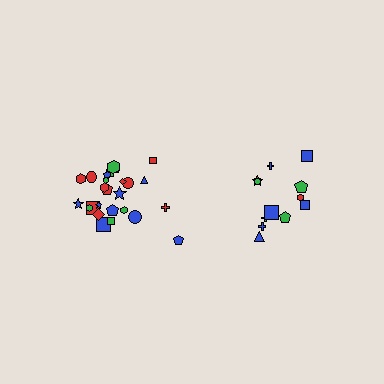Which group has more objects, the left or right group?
The left group.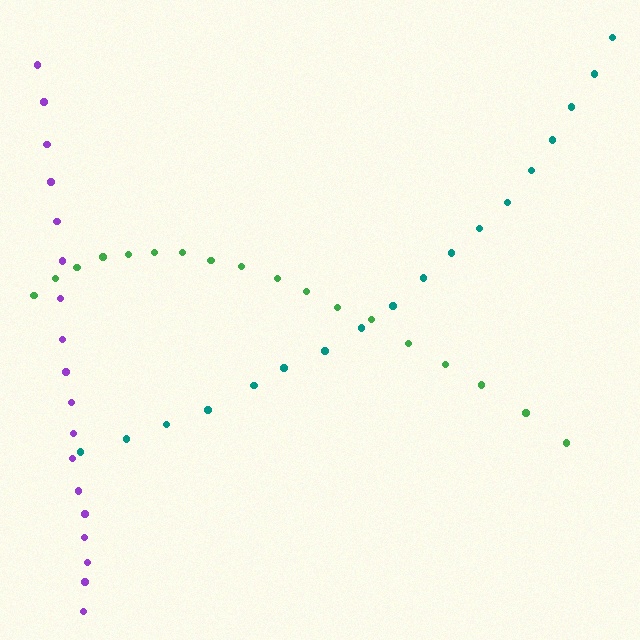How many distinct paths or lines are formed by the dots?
There are 3 distinct paths.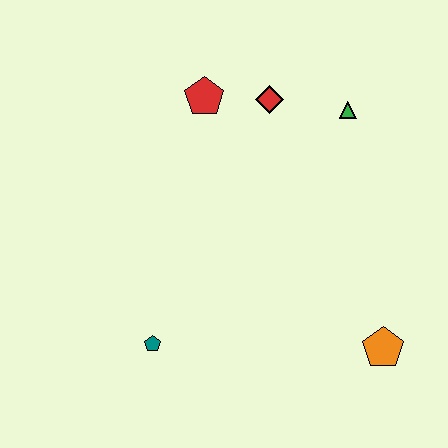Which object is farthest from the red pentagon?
The orange pentagon is farthest from the red pentagon.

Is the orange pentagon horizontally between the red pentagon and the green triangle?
No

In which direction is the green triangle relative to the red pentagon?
The green triangle is to the right of the red pentagon.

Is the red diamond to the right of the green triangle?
No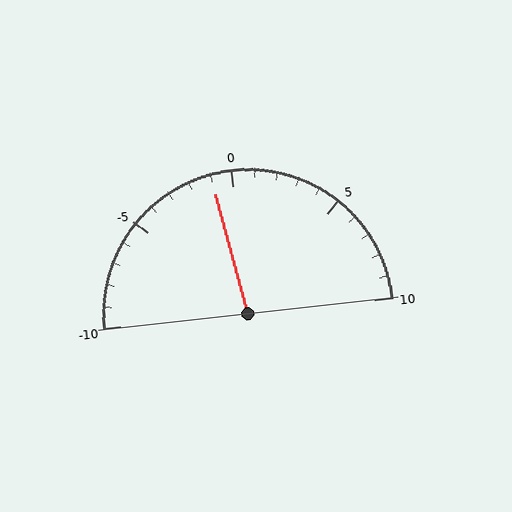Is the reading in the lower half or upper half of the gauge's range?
The reading is in the lower half of the range (-10 to 10).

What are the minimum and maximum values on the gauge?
The gauge ranges from -10 to 10.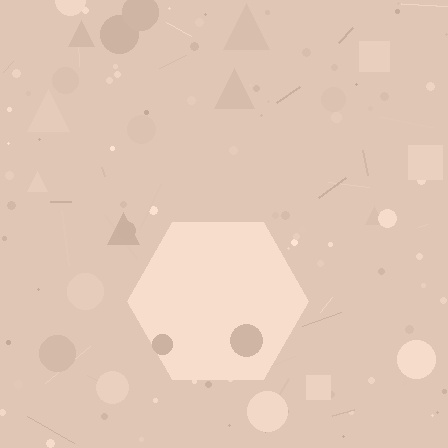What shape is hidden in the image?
A hexagon is hidden in the image.